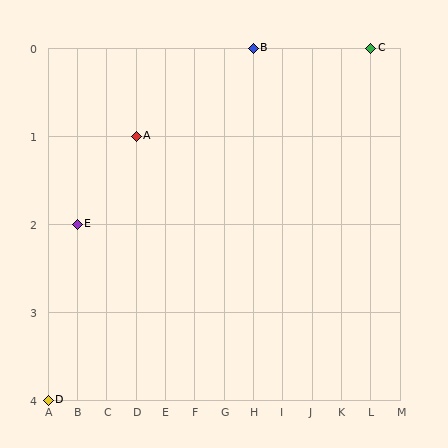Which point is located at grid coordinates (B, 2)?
Point E is at (B, 2).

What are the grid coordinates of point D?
Point D is at grid coordinates (A, 4).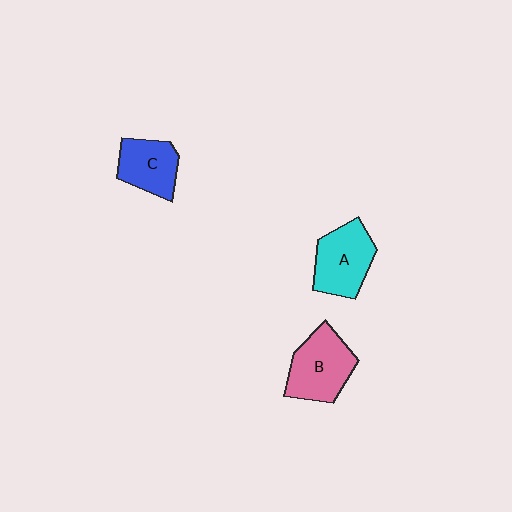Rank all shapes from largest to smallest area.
From largest to smallest: B (pink), A (cyan), C (blue).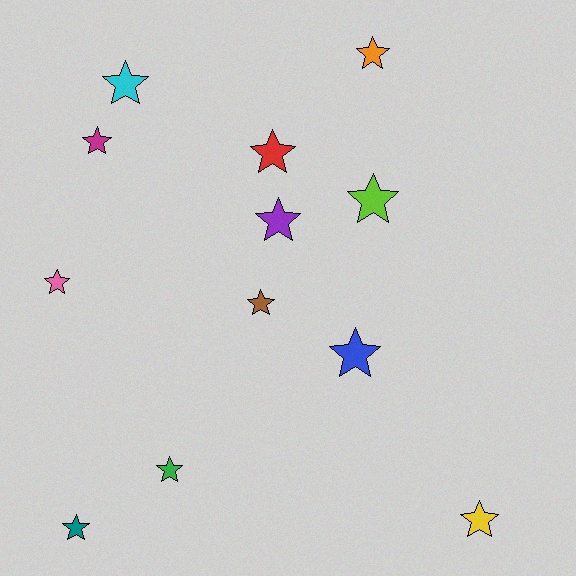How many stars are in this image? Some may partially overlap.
There are 12 stars.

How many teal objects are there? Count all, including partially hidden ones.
There is 1 teal object.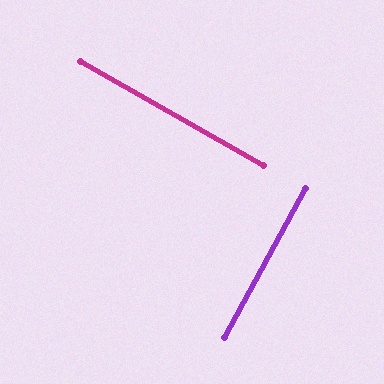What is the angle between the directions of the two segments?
Approximately 89 degrees.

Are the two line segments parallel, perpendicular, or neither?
Perpendicular — they meet at approximately 89°.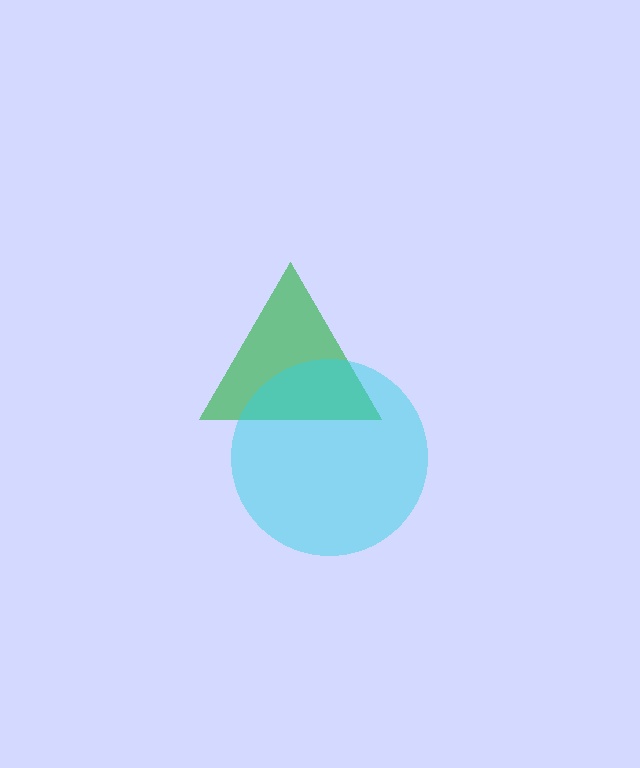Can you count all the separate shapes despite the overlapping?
Yes, there are 2 separate shapes.